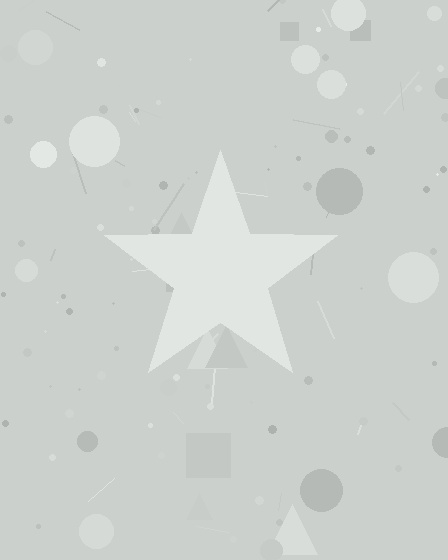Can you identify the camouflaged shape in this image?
The camouflaged shape is a star.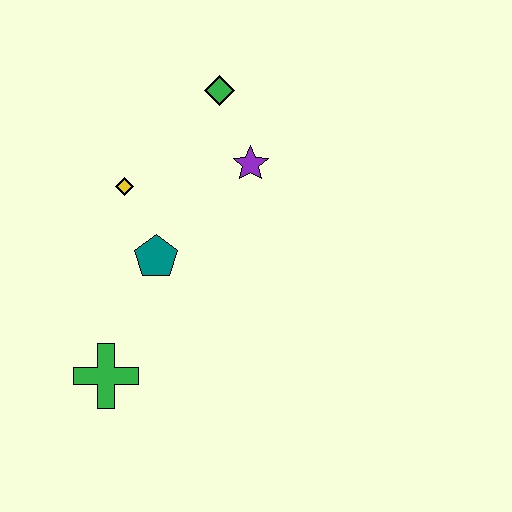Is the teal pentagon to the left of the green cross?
No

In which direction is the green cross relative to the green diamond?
The green cross is below the green diamond.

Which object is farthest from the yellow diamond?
The green cross is farthest from the yellow diamond.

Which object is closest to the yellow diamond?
The teal pentagon is closest to the yellow diamond.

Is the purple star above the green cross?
Yes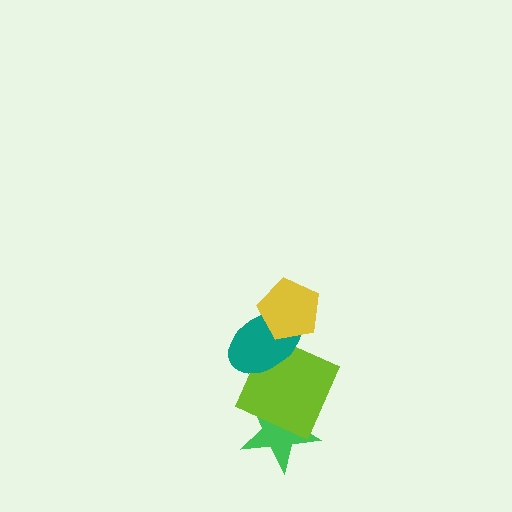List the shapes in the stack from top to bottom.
From top to bottom: the yellow pentagon, the teal ellipse, the lime square, the green star.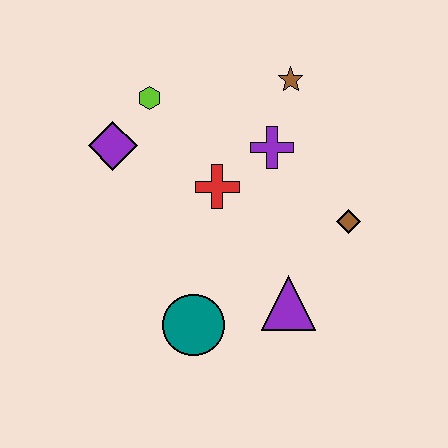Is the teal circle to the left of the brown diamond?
Yes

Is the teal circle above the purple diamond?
No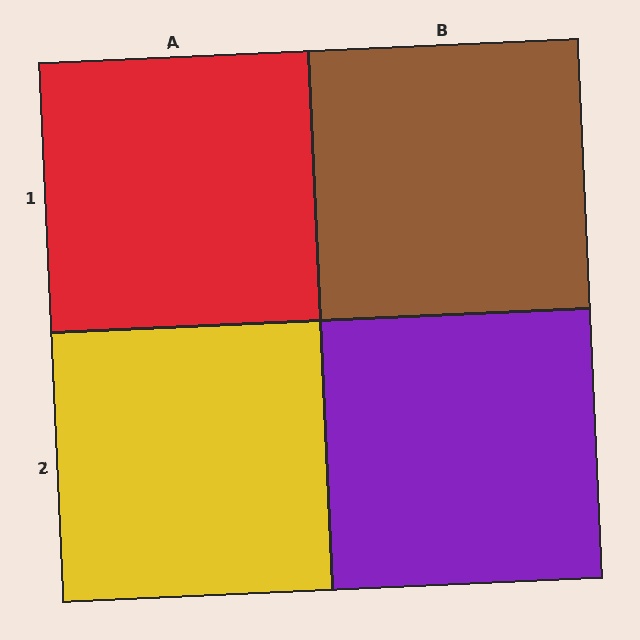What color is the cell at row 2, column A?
Yellow.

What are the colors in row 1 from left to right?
Red, brown.